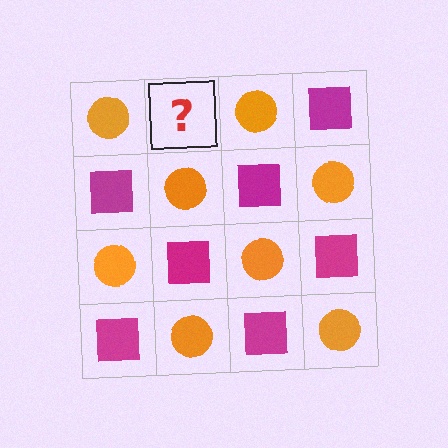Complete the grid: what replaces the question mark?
The question mark should be replaced with a magenta square.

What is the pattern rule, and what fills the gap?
The rule is that it alternates orange circle and magenta square in a checkerboard pattern. The gap should be filled with a magenta square.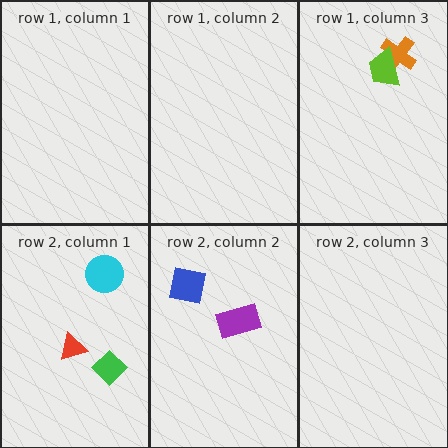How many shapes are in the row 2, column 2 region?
2.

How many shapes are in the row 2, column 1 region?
3.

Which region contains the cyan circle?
The row 2, column 1 region.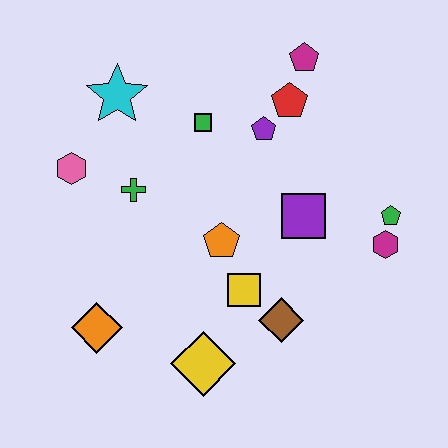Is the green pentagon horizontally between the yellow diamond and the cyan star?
No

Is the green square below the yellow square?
No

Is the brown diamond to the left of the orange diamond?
No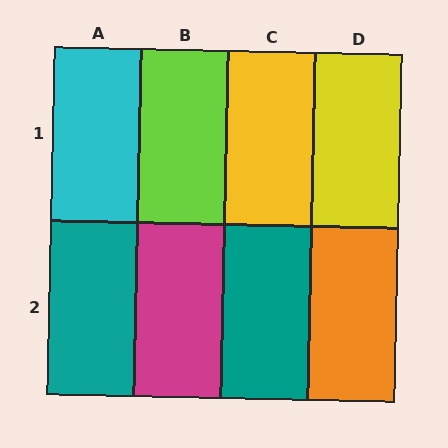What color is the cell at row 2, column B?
Magenta.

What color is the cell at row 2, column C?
Teal.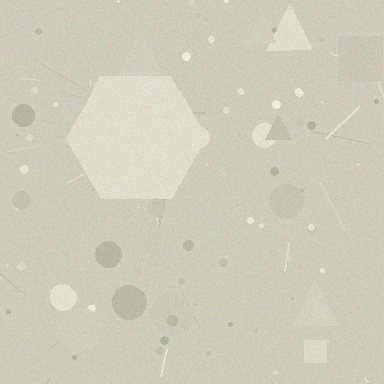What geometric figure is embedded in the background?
A hexagon is embedded in the background.